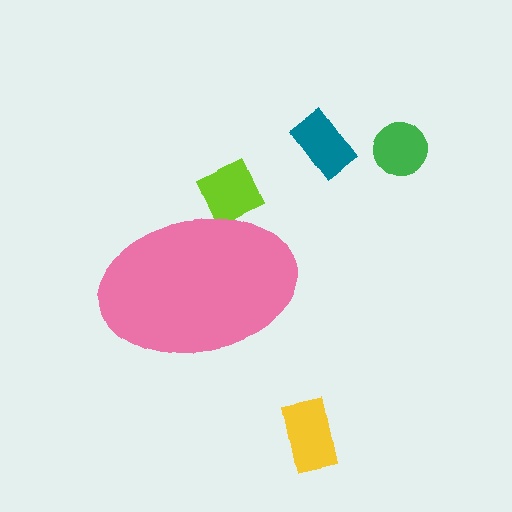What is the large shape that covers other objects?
A pink ellipse.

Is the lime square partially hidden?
Yes, the lime square is partially hidden behind the pink ellipse.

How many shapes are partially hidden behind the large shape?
1 shape is partially hidden.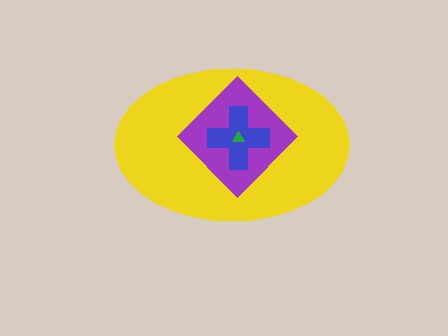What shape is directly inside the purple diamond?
The blue cross.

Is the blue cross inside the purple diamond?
Yes.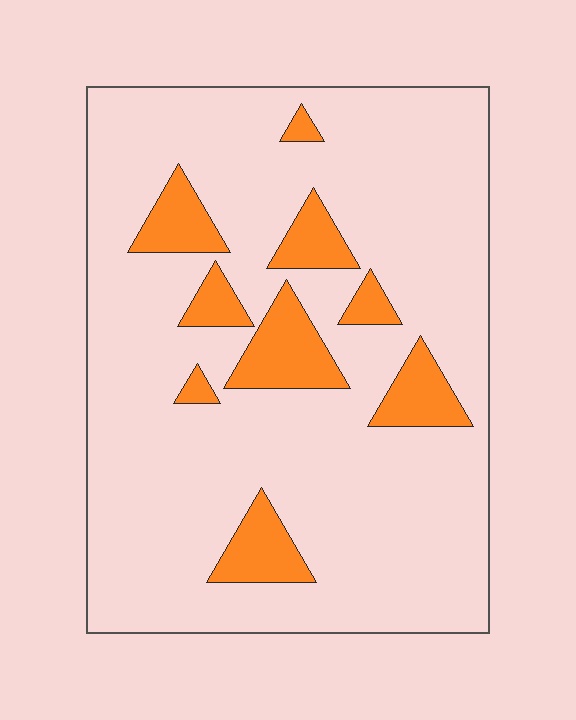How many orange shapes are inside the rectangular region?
9.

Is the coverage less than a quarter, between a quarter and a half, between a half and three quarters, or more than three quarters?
Less than a quarter.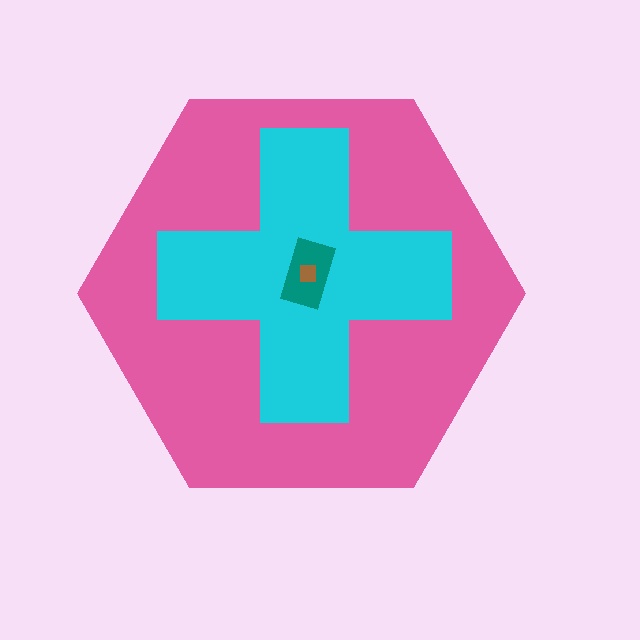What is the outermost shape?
The pink hexagon.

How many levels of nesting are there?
4.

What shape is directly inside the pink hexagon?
The cyan cross.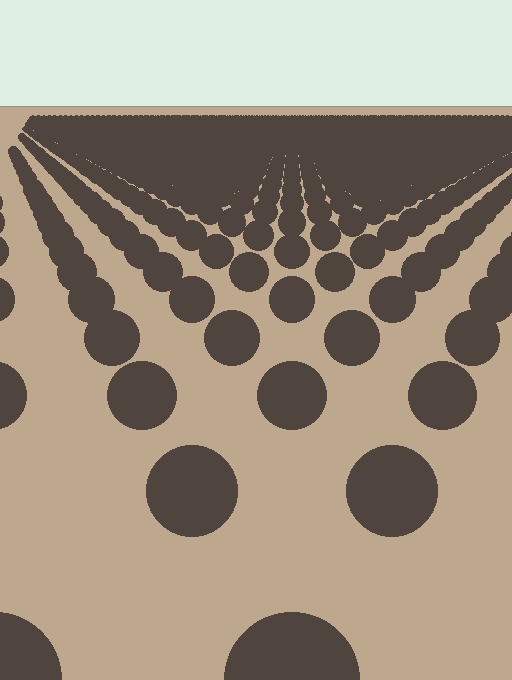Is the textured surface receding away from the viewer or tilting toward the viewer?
The surface is receding away from the viewer. Texture elements get smaller and denser toward the top.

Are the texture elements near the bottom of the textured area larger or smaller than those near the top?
Larger. Near the bottom, elements are closer to the viewer and appear at a bigger on-screen size.